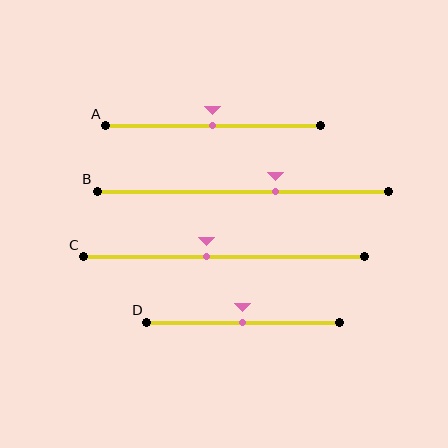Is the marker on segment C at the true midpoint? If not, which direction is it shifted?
No, the marker on segment C is shifted to the left by about 6% of the segment length.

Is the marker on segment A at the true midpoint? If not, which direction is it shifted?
Yes, the marker on segment A is at the true midpoint.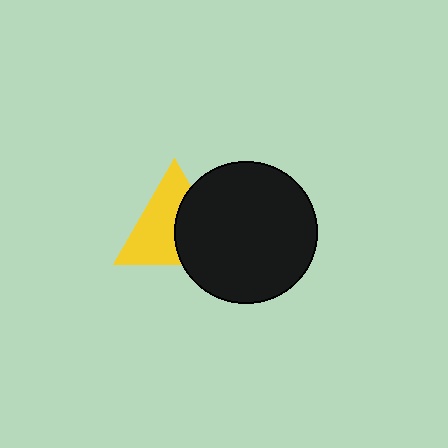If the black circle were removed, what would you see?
You would see the complete yellow triangle.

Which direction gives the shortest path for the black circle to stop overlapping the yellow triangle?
Moving right gives the shortest separation.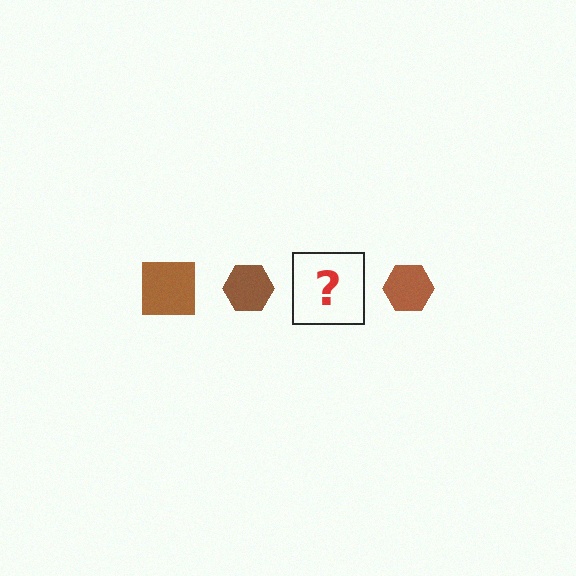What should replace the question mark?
The question mark should be replaced with a brown square.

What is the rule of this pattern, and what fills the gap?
The rule is that the pattern cycles through square, hexagon shapes in brown. The gap should be filled with a brown square.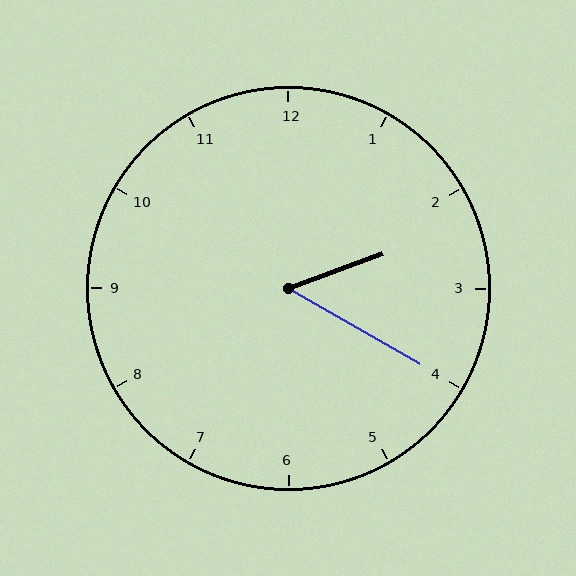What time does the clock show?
2:20.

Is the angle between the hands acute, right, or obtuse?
It is acute.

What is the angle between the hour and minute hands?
Approximately 50 degrees.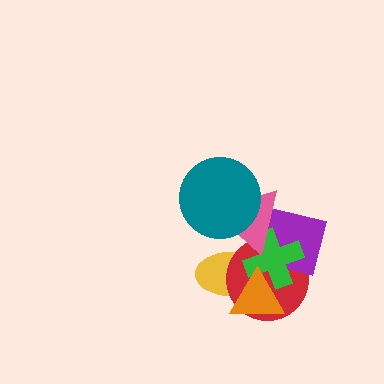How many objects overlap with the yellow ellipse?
4 objects overlap with the yellow ellipse.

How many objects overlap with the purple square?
3 objects overlap with the purple square.